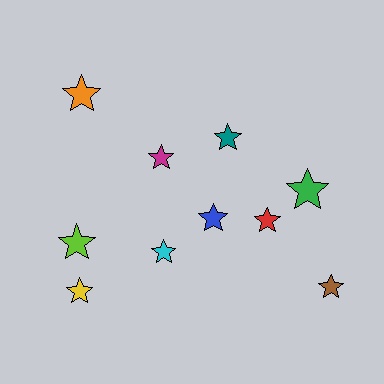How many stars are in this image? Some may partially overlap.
There are 10 stars.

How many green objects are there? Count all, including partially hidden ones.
There is 1 green object.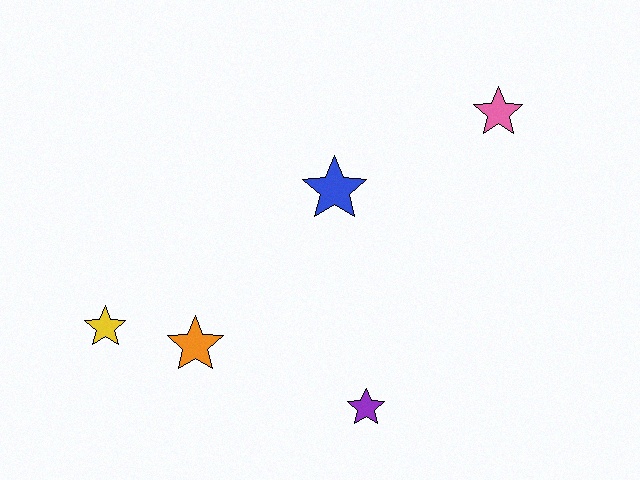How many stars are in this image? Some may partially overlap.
There are 5 stars.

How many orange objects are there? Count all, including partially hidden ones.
There is 1 orange object.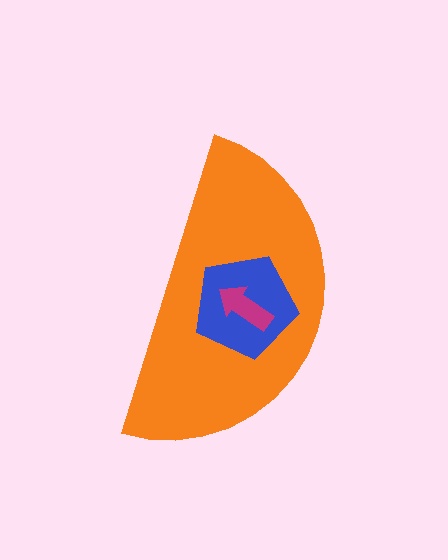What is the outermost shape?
The orange semicircle.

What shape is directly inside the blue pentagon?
The magenta arrow.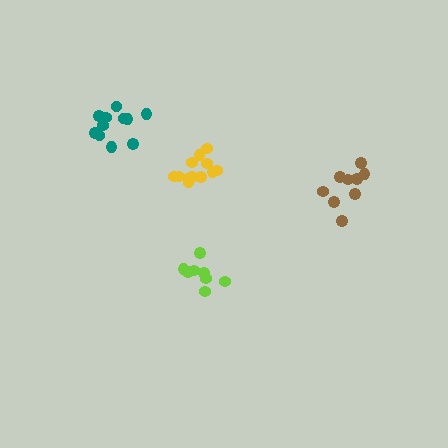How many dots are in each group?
Group 1: 11 dots, Group 2: 8 dots, Group 3: 9 dots, Group 4: 12 dots (40 total).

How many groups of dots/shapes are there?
There are 4 groups.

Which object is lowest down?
The lime cluster is bottommost.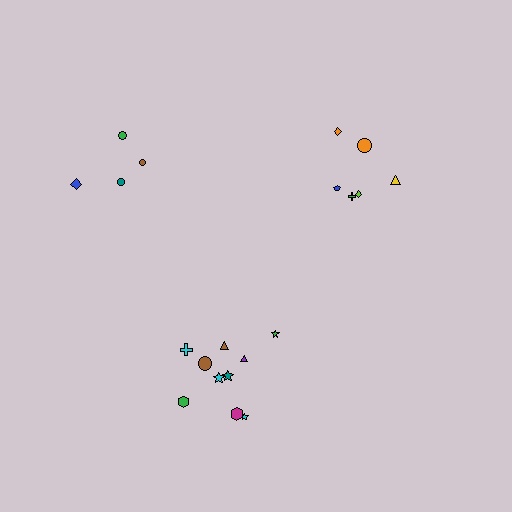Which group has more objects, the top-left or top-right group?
The top-right group.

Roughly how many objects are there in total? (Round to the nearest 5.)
Roughly 20 objects in total.